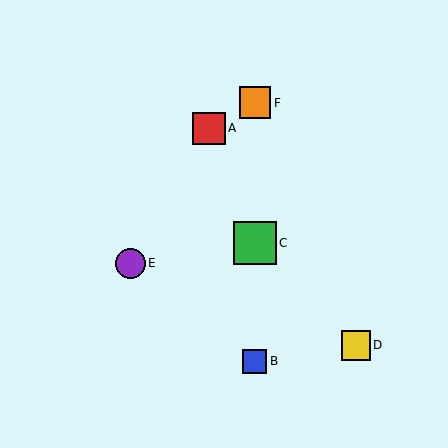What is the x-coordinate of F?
Object F is at x≈255.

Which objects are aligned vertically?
Objects B, C, F are aligned vertically.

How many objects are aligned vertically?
3 objects (B, C, F) are aligned vertically.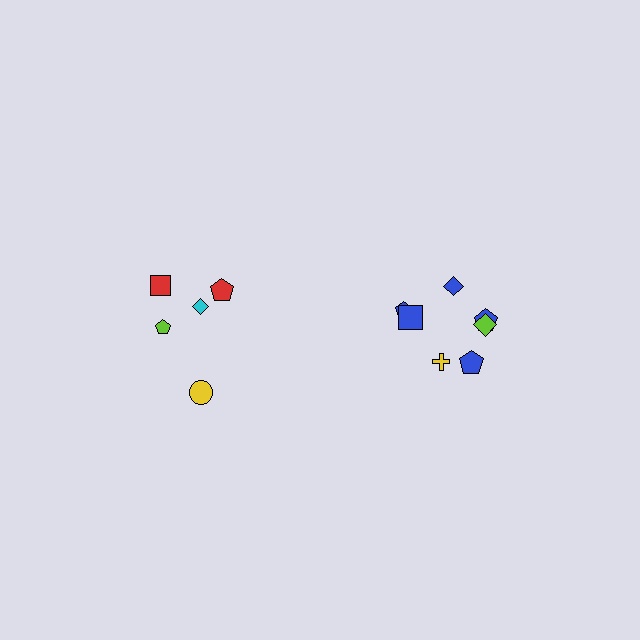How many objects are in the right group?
There are 7 objects.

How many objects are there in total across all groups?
There are 12 objects.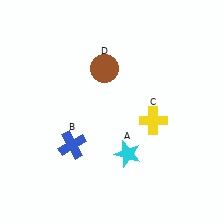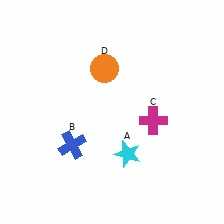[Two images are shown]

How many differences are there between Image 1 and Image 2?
There are 2 differences between the two images.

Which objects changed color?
C changed from yellow to magenta. D changed from brown to orange.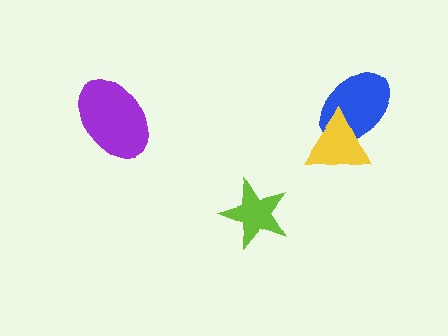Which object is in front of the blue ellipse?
The yellow triangle is in front of the blue ellipse.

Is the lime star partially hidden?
No, no other shape covers it.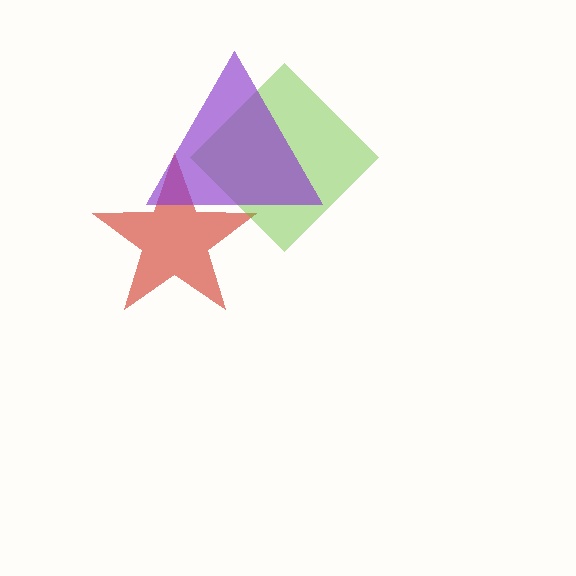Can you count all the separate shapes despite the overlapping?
Yes, there are 3 separate shapes.